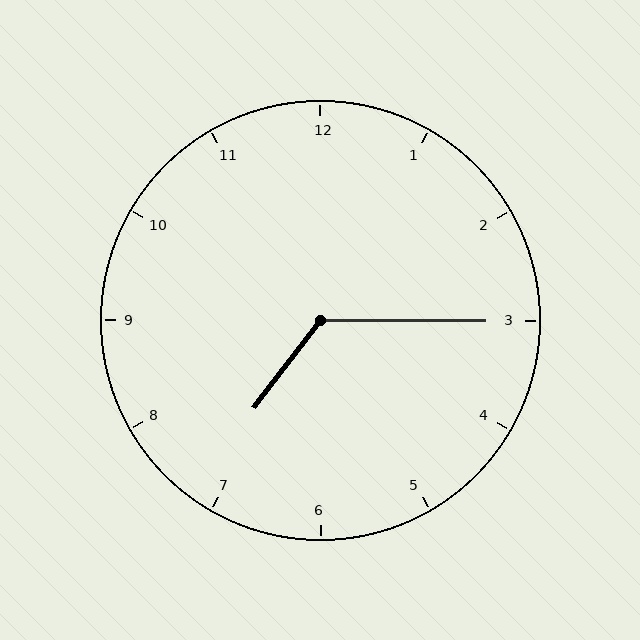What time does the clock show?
7:15.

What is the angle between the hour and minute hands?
Approximately 128 degrees.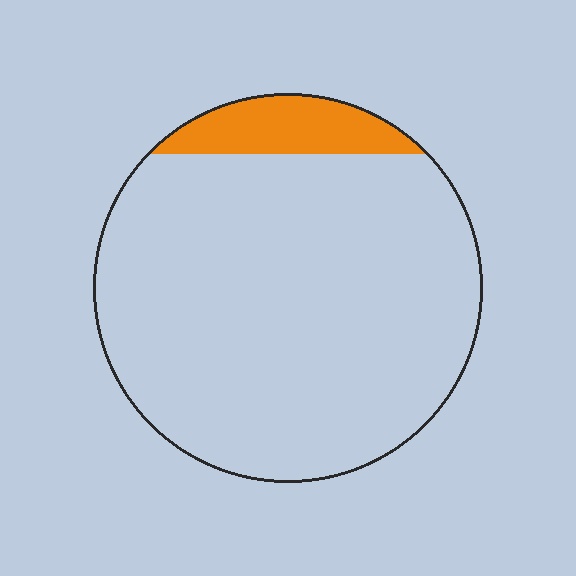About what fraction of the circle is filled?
About one tenth (1/10).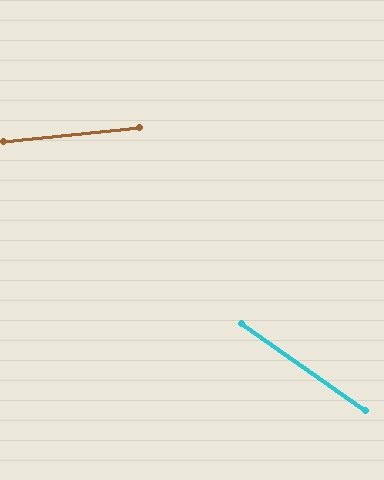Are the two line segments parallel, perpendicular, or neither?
Neither parallel nor perpendicular — they differ by about 41°.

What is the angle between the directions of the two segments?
Approximately 41 degrees.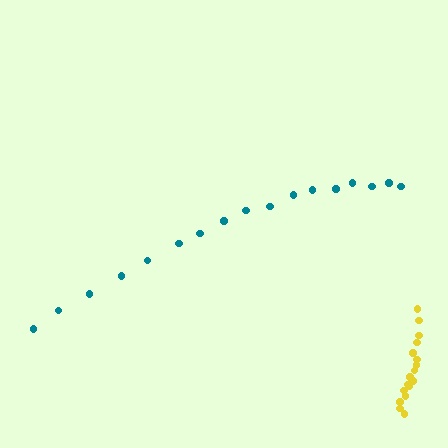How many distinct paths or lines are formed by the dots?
There are 2 distinct paths.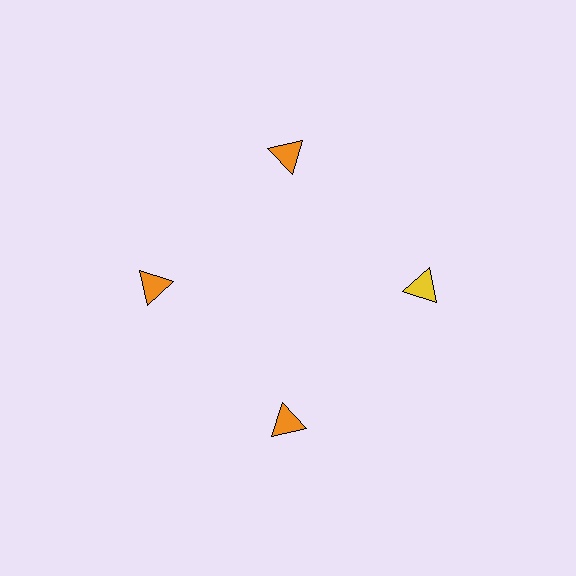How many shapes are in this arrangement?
There are 4 shapes arranged in a ring pattern.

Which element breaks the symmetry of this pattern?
The yellow triangle at roughly the 3 o'clock position breaks the symmetry. All other shapes are orange triangles.